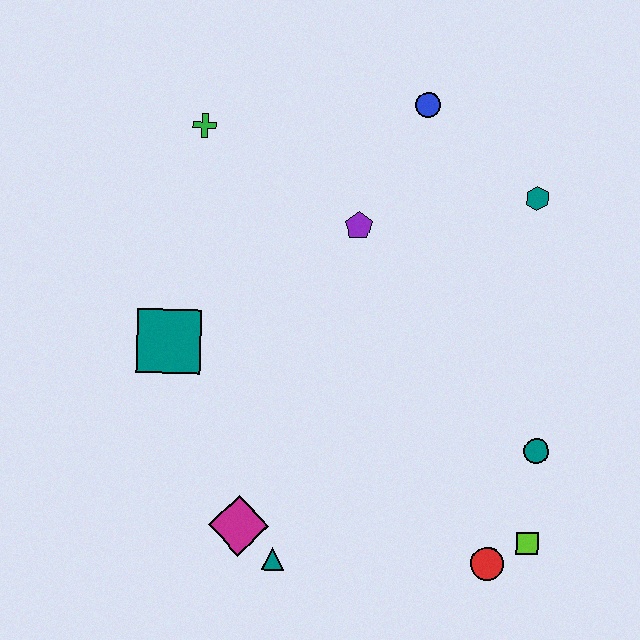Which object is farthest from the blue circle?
The teal triangle is farthest from the blue circle.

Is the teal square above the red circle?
Yes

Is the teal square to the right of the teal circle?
No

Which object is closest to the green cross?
The purple pentagon is closest to the green cross.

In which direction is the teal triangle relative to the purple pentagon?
The teal triangle is below the purple pentagon.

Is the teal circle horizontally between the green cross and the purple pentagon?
No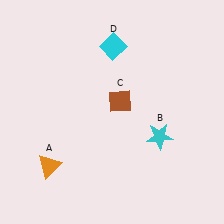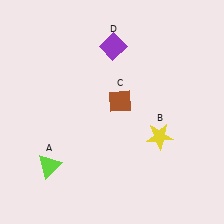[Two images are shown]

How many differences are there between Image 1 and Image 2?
There are 3 differences between the two images.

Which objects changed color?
A changed from orange to lime. B changed from cyan to yellow. D changed from cyan to purple.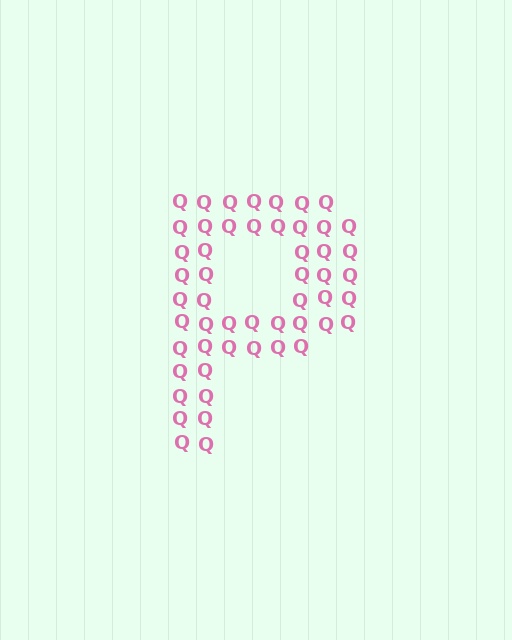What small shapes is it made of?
It is made of small letter Q's.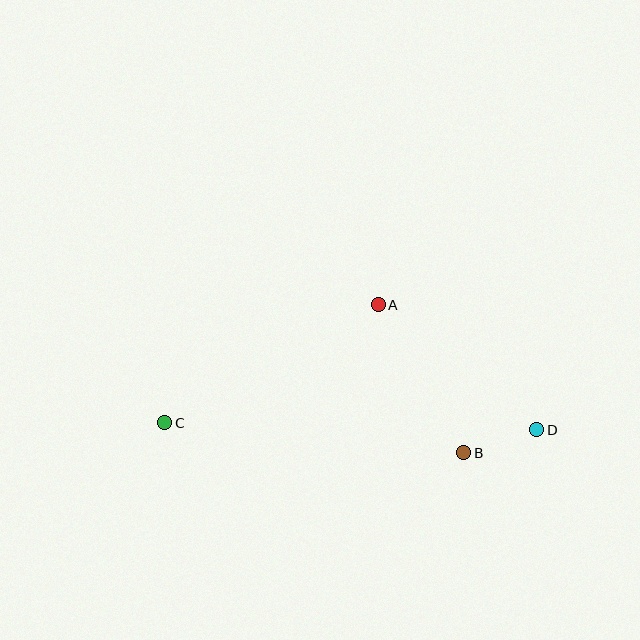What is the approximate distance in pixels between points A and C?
The distance between A and C is approximately 244 pixels.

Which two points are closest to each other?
Points B and D are closest to each other.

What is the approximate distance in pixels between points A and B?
The distance between A and B is approximately 171 pixels.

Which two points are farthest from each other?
Points C and D are farthest from each other.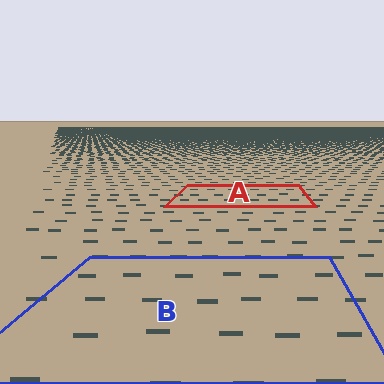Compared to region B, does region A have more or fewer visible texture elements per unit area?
Region A has more texture elements per unit area — they are packed more densely because it is farther away.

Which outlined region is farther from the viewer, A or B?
Region A is farther from the viewer — the texture elements inside it appear smaller and more densely packed.